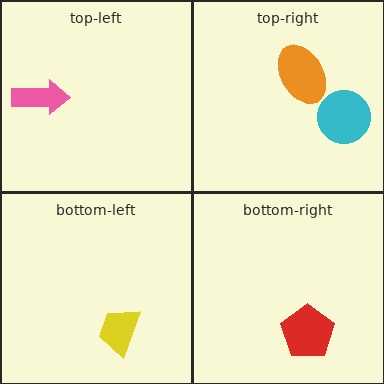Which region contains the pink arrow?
The top-left region.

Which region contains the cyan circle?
The top-right region.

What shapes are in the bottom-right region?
The red pentagon.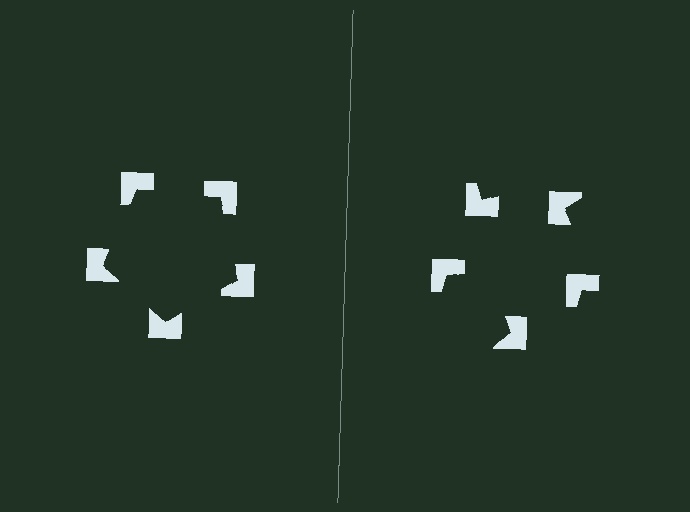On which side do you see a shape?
An illusory pentagon appears on the left side. On the right side the wedge cuts are rotated, so no coherent shape forms.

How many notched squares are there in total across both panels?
10 — 5 on each side.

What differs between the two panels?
The notched squares are positioned identically on both sides; only the wedge orientations differ. On the left they align to a pentagon; on the right they are misaligned.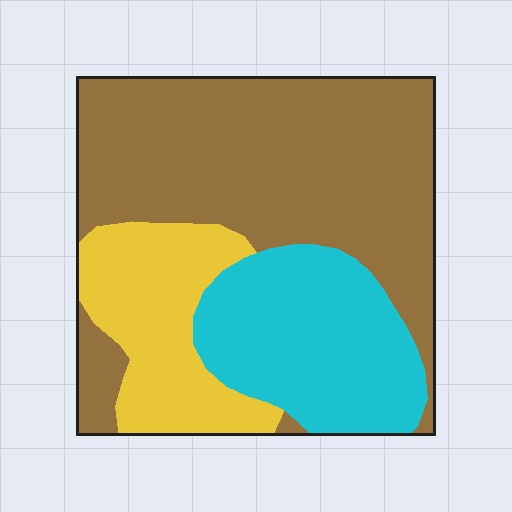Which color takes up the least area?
Yellow, at roughly 20%.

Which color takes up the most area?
Brown, at roughly 55%.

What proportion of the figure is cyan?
Cyan takes up about one quarter (1/4) of the figure.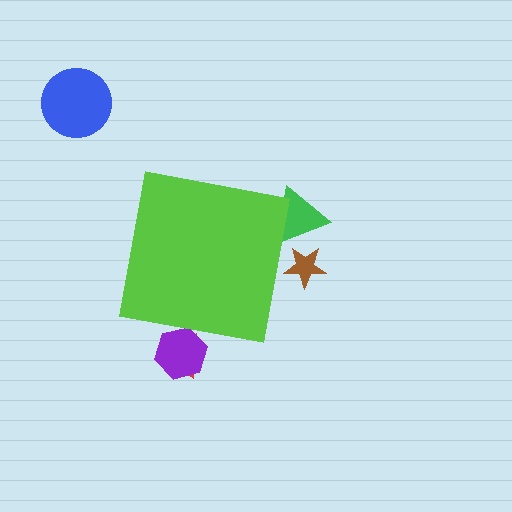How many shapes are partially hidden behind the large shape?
4 shapes are partially hidden.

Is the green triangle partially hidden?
Yes, the green triangle is partially hidden behind the lime square.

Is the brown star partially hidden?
Yes, the brown star is partially hidden behind the lime square.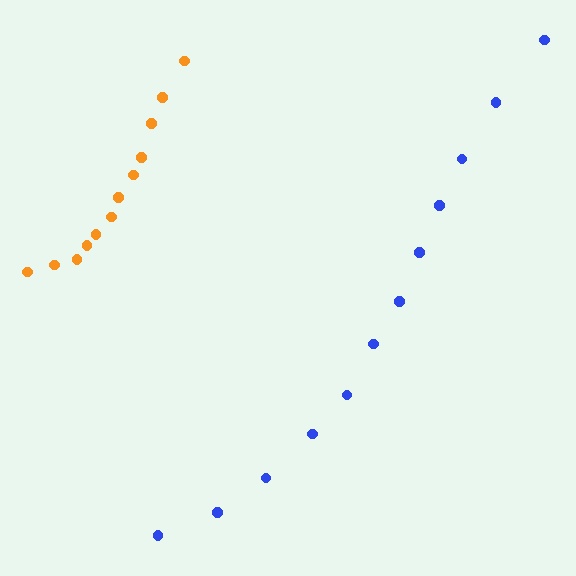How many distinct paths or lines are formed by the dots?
There are 2 distinct paths.